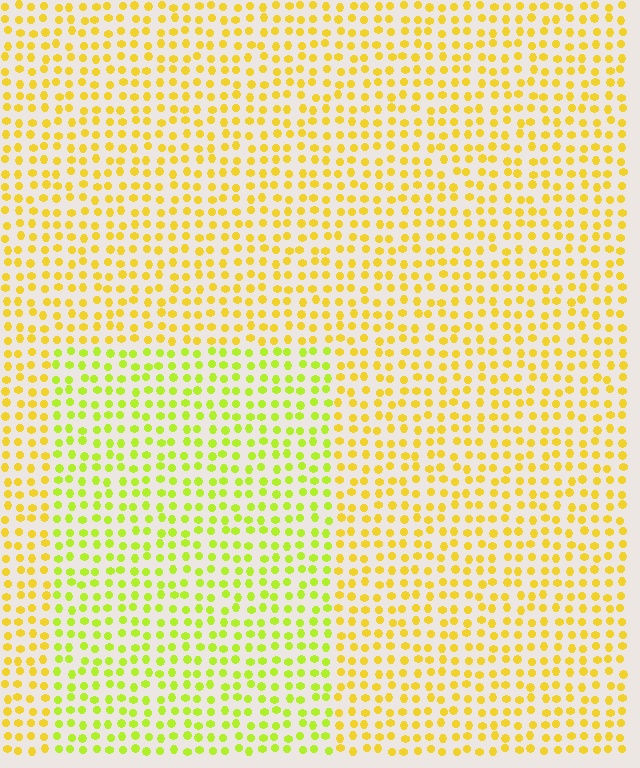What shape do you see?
I see a rectangle.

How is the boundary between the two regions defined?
The boundary is defined purely by a slight shift in hue (about 30 degrees). Spacing, size, and orientation are identical on both sides.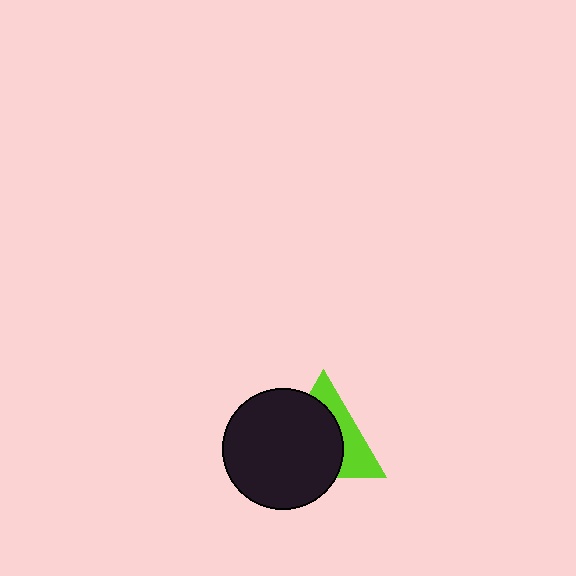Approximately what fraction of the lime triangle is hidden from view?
Roughly 63% of the lime triangle is hidden behind the black circle.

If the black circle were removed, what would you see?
You would see the complete lime triangle.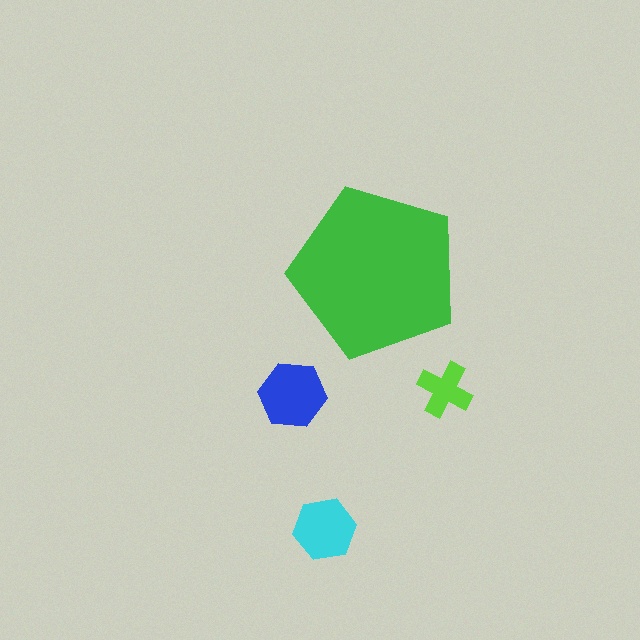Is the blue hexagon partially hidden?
No, the blue hexagon is fully visible.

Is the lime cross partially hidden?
No, the lime cross is fully visible.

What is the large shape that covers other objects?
A green pentagon.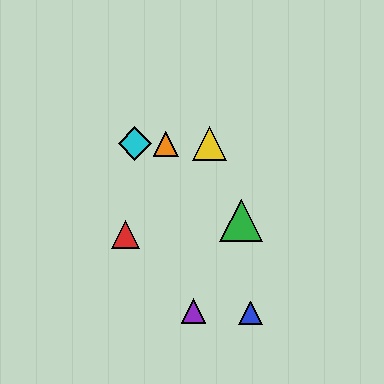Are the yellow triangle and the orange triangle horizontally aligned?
Yes, both are at y≈144.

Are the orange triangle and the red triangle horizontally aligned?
No, the orange triangle is at y≈144 and the red triangle is at y≈234.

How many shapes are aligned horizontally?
3 shapes (the yellow triangle, the orange triangle, the cyan diamond) are aligned horizontally.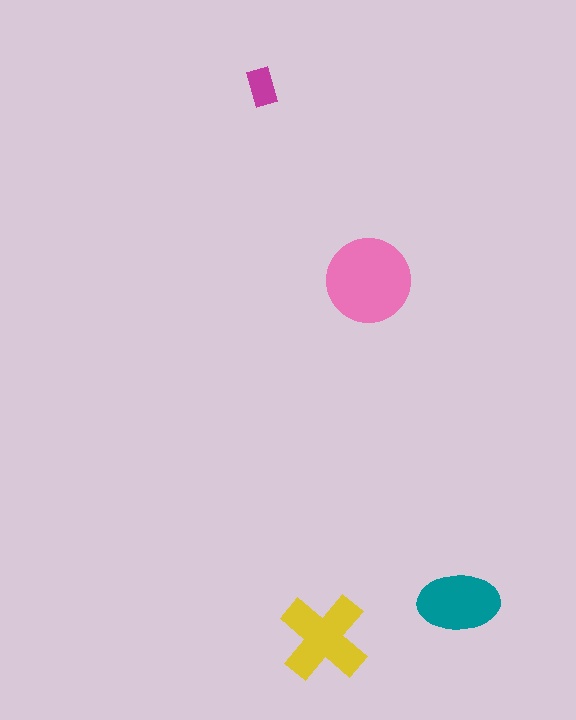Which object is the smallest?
The magenta rectangle.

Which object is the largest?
The pink circle.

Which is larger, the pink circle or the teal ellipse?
The pink circle.